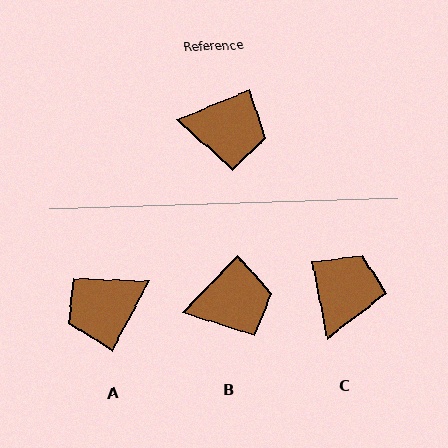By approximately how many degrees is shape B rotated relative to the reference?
Approximately 24 degrees counter-clockwise.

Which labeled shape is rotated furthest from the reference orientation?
A, about 140 degrees away.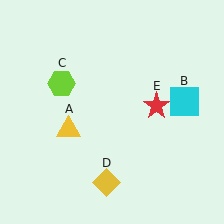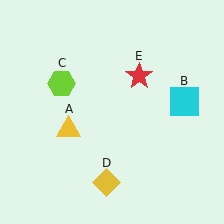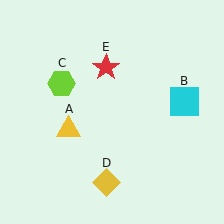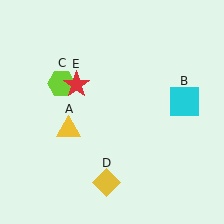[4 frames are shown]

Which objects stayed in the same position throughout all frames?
Yellow triangle (object A) and cyan square (object B) and lime hexagon (object C) and yellow diamond (object D) remained stationary.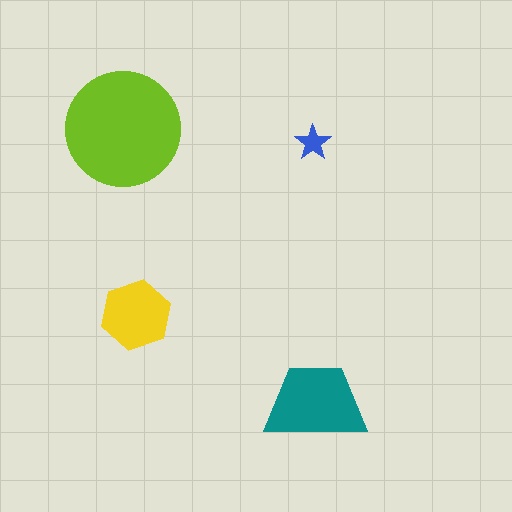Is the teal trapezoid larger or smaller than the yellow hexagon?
Larger.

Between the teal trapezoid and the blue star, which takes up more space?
The teal trapezoid.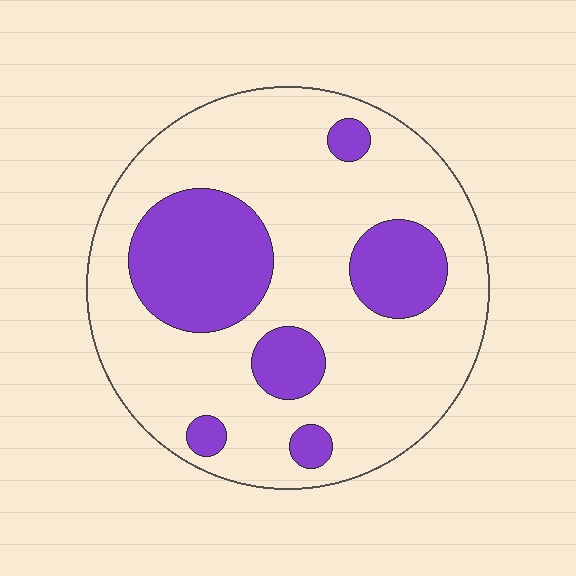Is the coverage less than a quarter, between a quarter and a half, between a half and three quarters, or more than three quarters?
Between a quarter and a half.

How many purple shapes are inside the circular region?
6.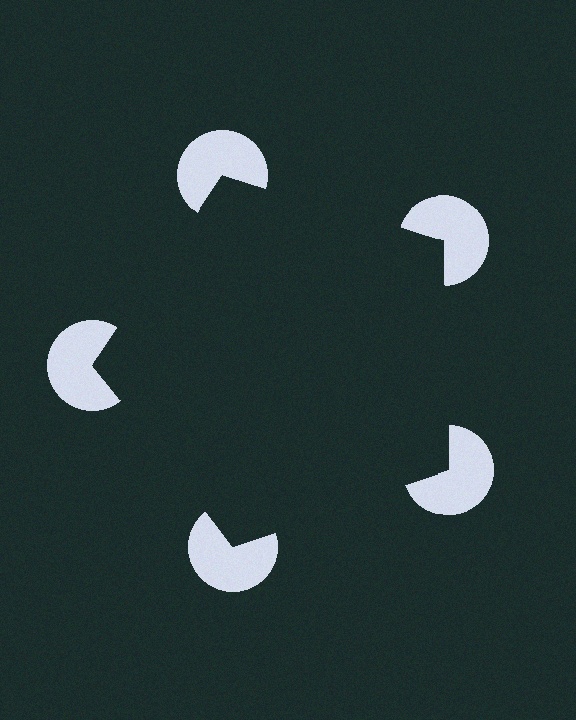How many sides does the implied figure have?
5 sides.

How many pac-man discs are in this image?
There are 5 — one at each vertex of the illusory pentagon.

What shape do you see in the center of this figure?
An illusory pentagon — its edges are inferred from the aligned wedge cuts in the pac-man discs, not physically drawn.